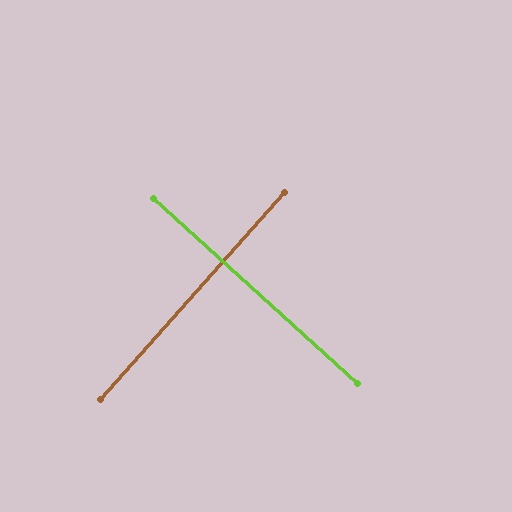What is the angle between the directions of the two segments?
Approximately 89 degrees.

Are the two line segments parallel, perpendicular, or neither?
Perpendicular — they meet at approximately 89°.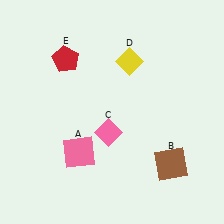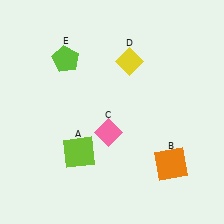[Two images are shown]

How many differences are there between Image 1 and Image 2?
There are 3 differences between the two images.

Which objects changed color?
A changed from pink to lime. B changed from brown to orange. E changed from red to lime.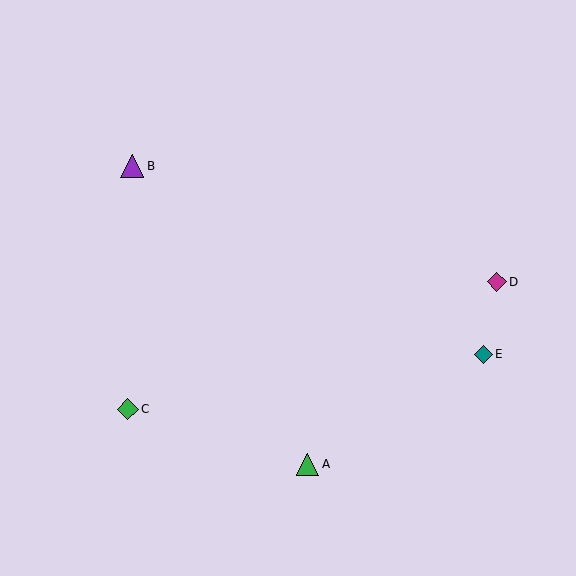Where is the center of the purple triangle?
The center of the purple triangle is at (132, 166).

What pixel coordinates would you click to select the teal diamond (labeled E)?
Click at (483, 354) to select the teal diamond E.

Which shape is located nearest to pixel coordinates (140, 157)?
The purple triangle (labeled B) at (132, 166) is nearest to that location.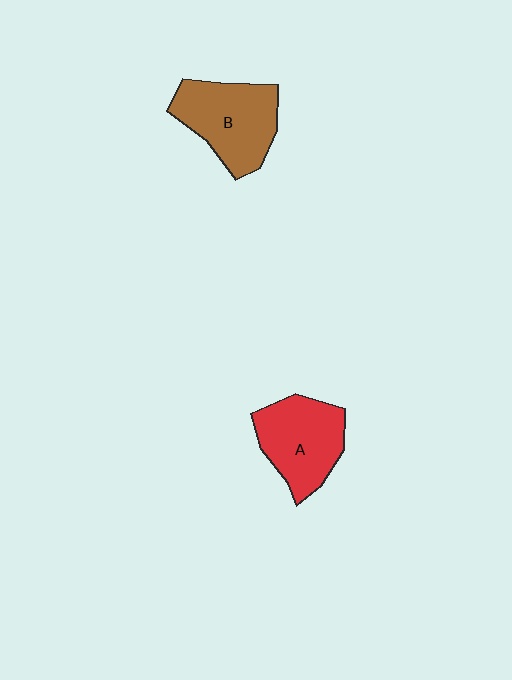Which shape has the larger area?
Shape B (brown).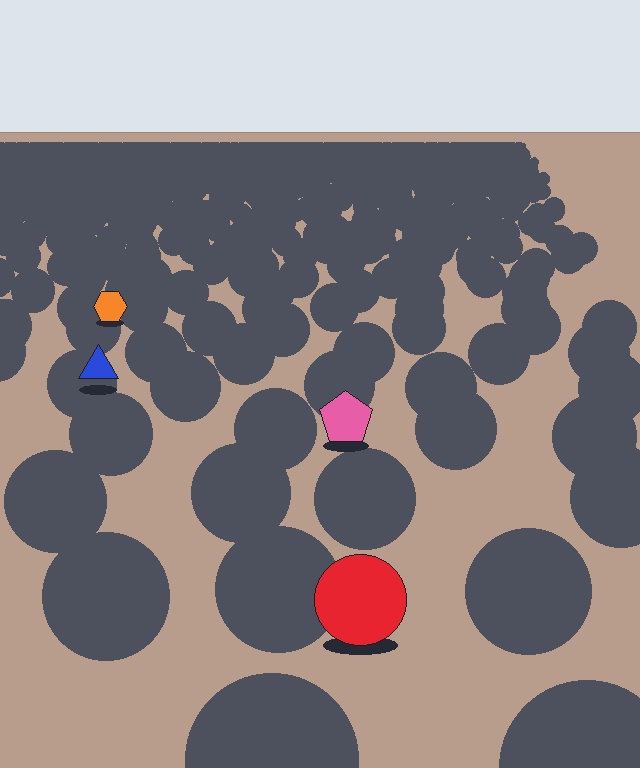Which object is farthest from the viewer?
The orange hexagon is farthest from the viewer. It appears smaller and the ground texture around it is denser.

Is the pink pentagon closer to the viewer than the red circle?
No. The red circle is closer — you can tell from the texture gradient: the ground texture is coarser near it.